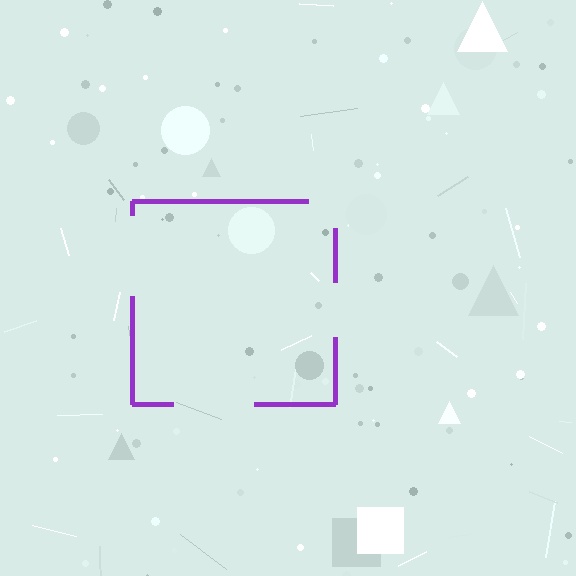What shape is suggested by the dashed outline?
The dashed outline suggests a square.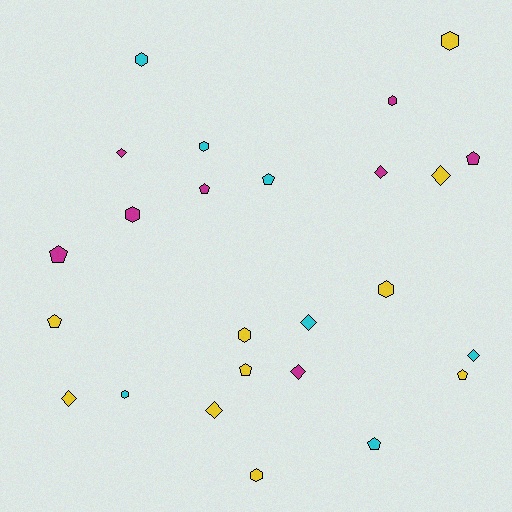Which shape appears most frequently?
Hexagon, with 9 objects.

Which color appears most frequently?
Yellow, with 10 objects.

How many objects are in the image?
There are 25 objects.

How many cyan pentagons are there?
There are 2 cyan pentagons.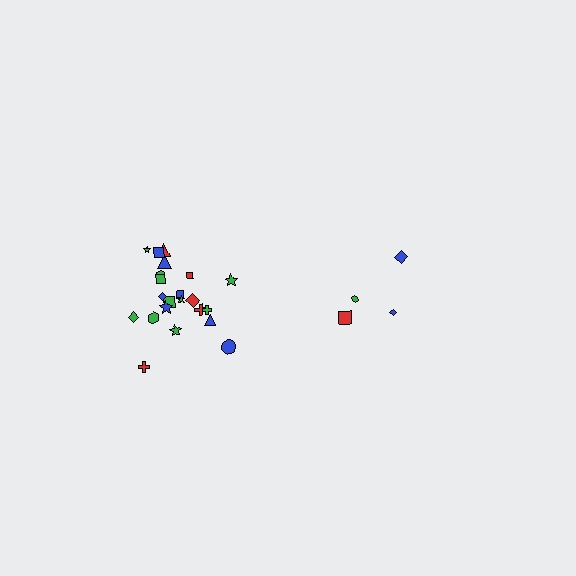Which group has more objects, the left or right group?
The left group.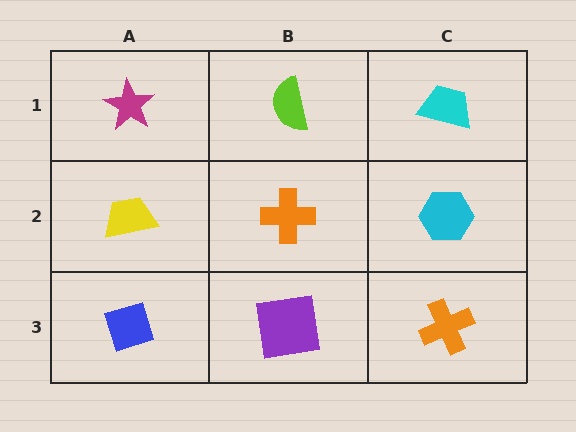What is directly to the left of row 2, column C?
An orange cross.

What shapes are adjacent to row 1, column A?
A yellow trapezoid (row 2, column A), a lime semicircle (row 1, column B).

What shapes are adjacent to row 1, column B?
An orange cross (row 2, column B), a magenta star (row 1, column A), a cyan trapezoid (row 1, column C).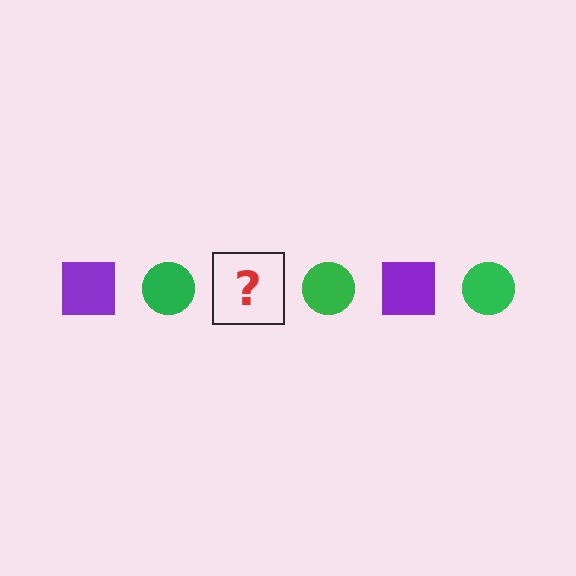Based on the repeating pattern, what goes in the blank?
The blank should be a purple square.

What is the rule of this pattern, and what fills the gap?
The rule is that the pattern alternates between purple square and green circle. The gap should be filled with a purple square.